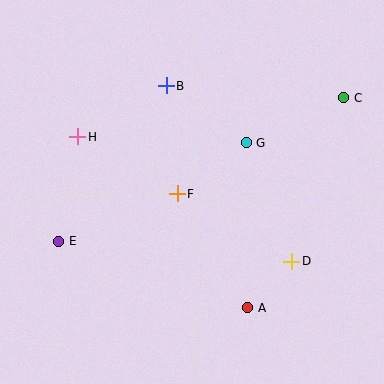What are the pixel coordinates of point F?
Point F is at (177, 194).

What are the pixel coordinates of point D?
Point D is at (292, 261).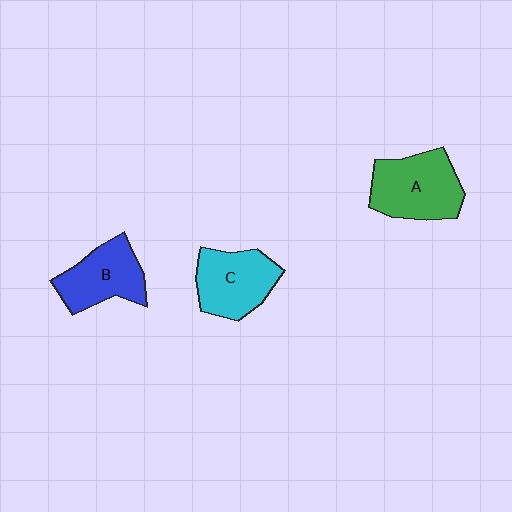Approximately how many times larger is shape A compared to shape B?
Approximately 1.2 times.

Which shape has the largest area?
Shape A (green).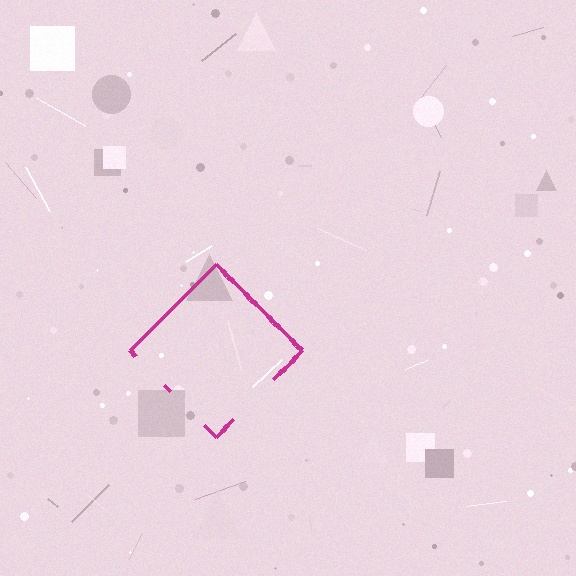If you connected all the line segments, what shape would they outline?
They would outline a diamond.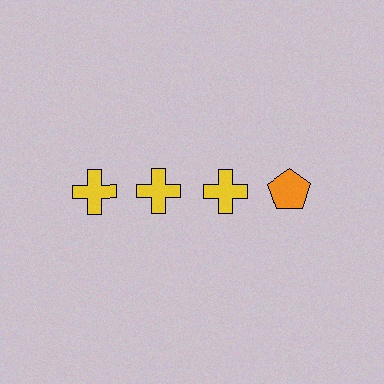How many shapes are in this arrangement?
There are 4 shapes arranged in a grid pattern.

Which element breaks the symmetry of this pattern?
The orange pentagon in the top row, second from right column breaks the symmetry. All other shapes are yellow crosses.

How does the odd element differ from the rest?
It differs in both color (orange instead of yellow) and shape (pentagon instead of cross).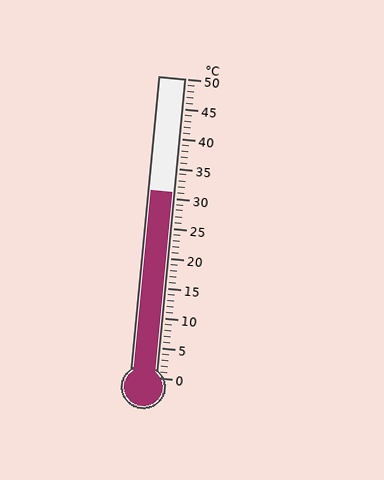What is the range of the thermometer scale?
The thermometer scale ranges from 0°C to 50°C.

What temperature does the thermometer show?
The thermometer shows approximately 31°C.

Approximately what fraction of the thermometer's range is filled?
The thermometer is filled to approximately 60% of its range.